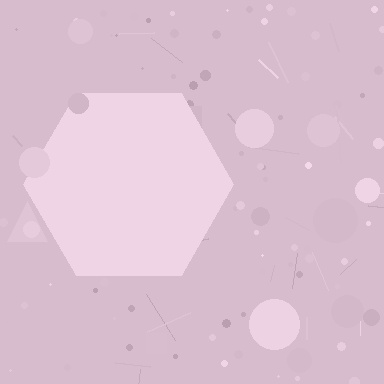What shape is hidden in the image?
A hexagon is hidden in the image.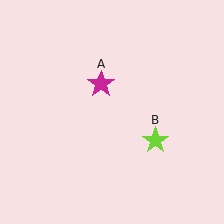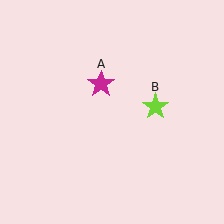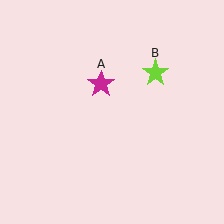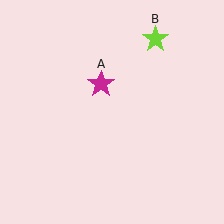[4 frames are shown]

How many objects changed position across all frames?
1 object changed position: lime star (object B).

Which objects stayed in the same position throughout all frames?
Magenta star (object A) remained stationary.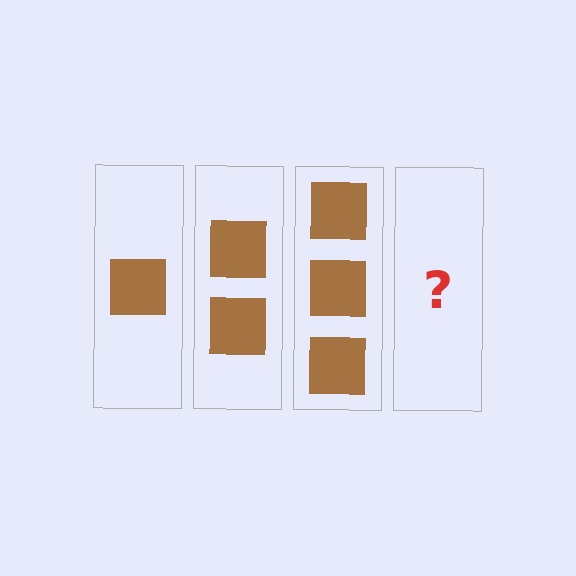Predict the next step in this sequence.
The next step is 4 squares.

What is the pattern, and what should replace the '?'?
The pattern is that each step adds one more square. The '?' should be 4 squares.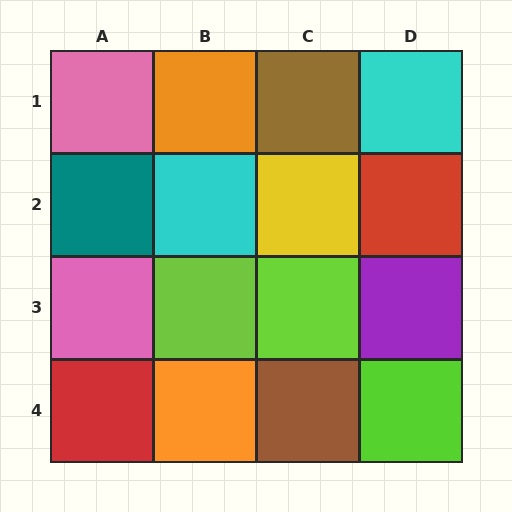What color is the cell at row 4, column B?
Orange.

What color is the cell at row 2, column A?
Teal.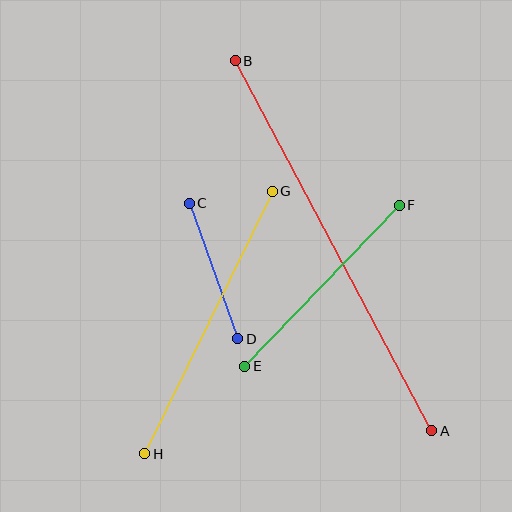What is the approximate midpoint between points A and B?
The midpoint is at approximately (333, 246) pixels.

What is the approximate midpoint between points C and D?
The midpoint is at approximately (213, 271) pixels.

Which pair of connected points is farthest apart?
Points A and B are farthest apart.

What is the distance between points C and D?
The distance is approximately 144 pixels.